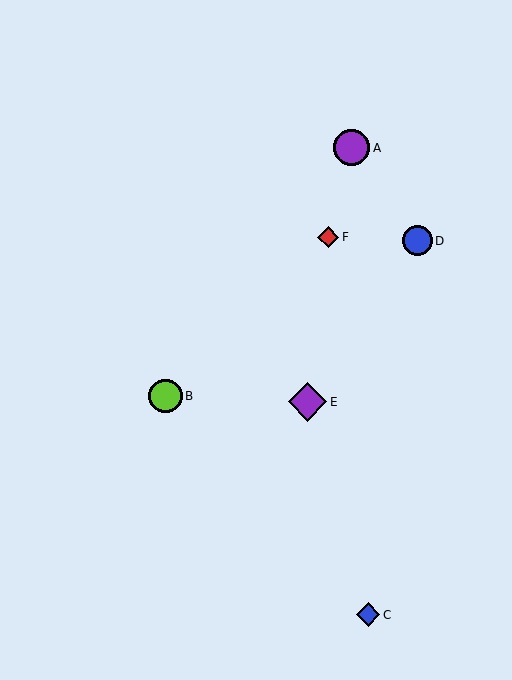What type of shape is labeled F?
Shape F is a red diamond.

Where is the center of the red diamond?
The center of the red diamond is at (328, 237).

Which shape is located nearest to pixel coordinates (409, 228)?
The blue circle (labeled D) at (417, 241) is nearest to that location.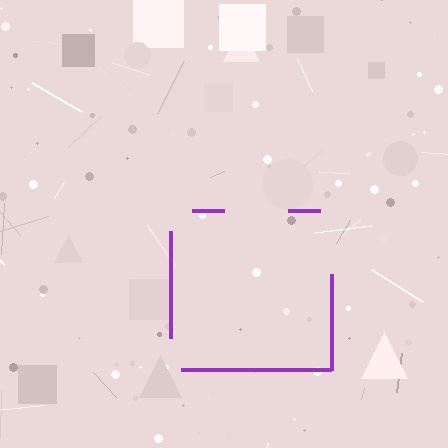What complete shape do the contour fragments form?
The contour fragments form a square.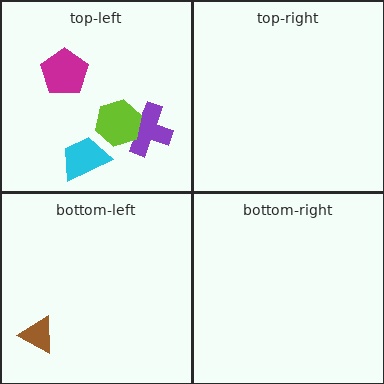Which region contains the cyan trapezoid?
The top-left region.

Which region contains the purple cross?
The top-left region.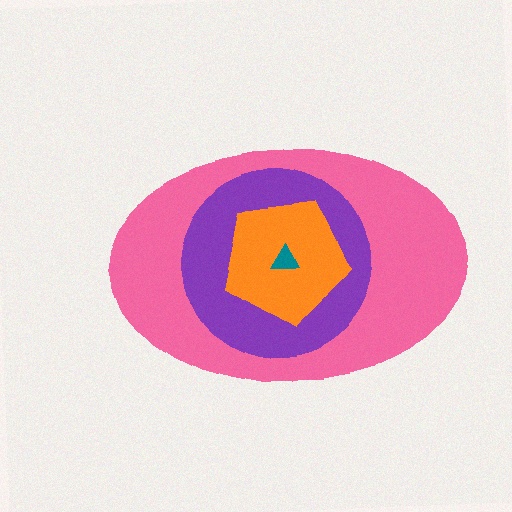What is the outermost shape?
The pink ellipse.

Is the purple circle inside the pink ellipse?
Yes.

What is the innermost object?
The teal triangle.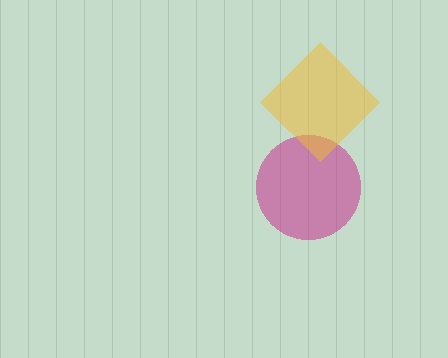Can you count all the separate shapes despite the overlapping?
Yes, there are 2 separate shapes.